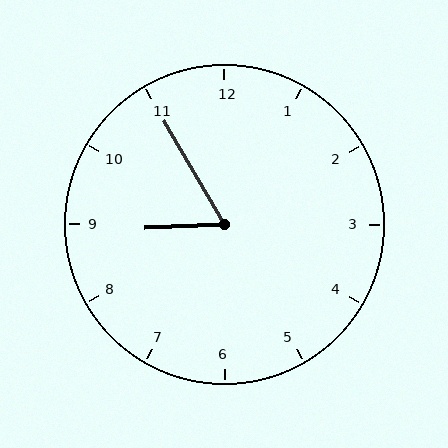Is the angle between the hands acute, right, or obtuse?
It is acute.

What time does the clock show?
8:55.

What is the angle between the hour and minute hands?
Approximately 62 degrees.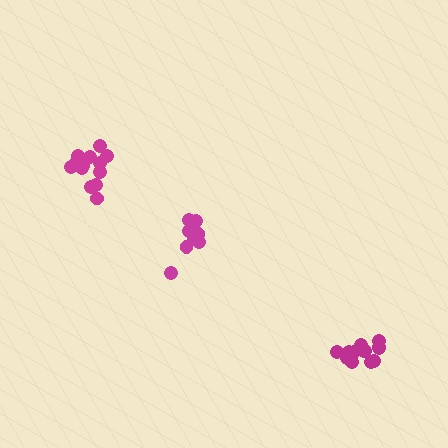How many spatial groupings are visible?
There are 3 spatial groupings.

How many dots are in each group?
Group 1: 13 dots, Group 2: 14 dots, Group 3: 9 dots (36 total).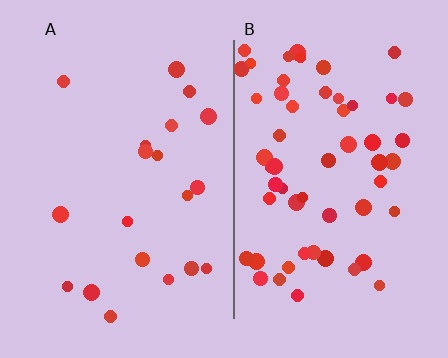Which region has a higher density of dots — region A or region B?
B (the right).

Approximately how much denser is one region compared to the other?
Approximately 2.9× — region B over region A.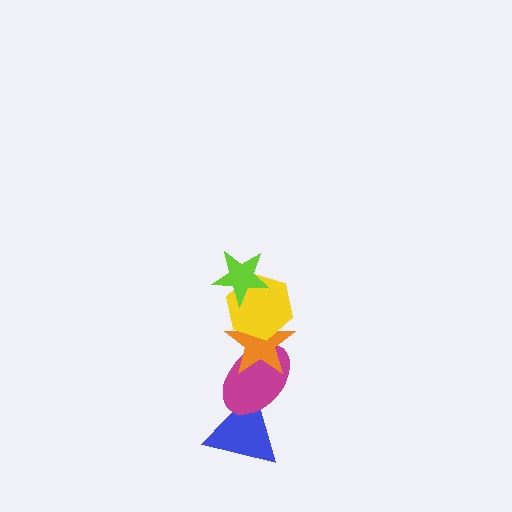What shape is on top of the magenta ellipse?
The orange star is on top of the magenta ellipse.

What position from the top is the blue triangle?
The blue triangle is 5th from the top.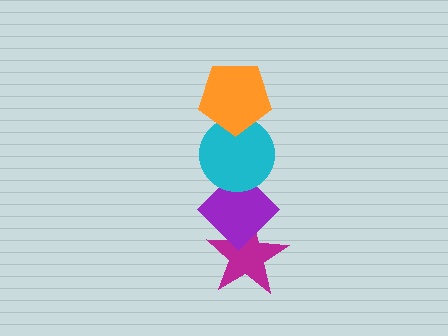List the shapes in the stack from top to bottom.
From top to bottom: the orange pentagon, the cyan circle, the purple diamond, the magenta star.